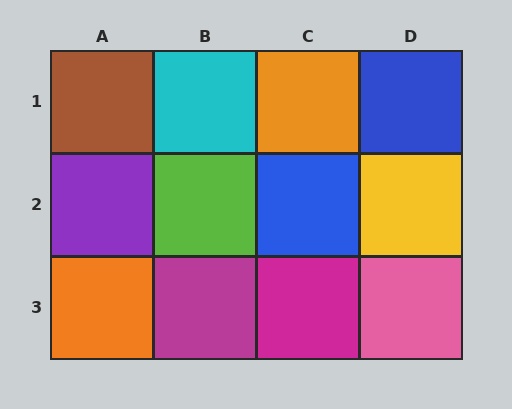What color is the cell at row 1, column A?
Brown.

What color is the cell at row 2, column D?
Yellow.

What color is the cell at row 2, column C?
Blue.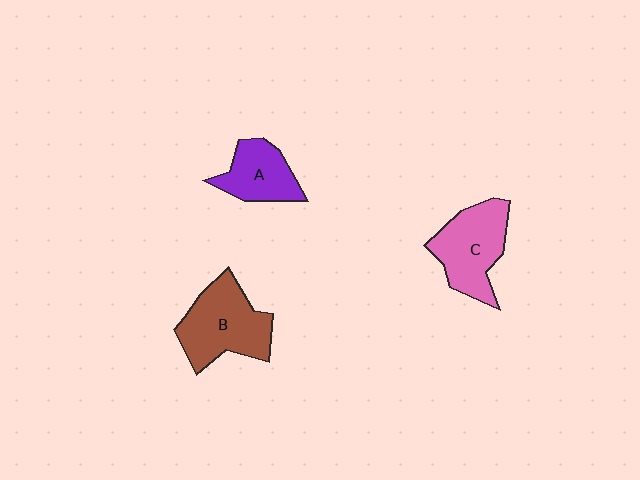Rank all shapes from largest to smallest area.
From largest to smallest: B (brown), C (pink), A (purple).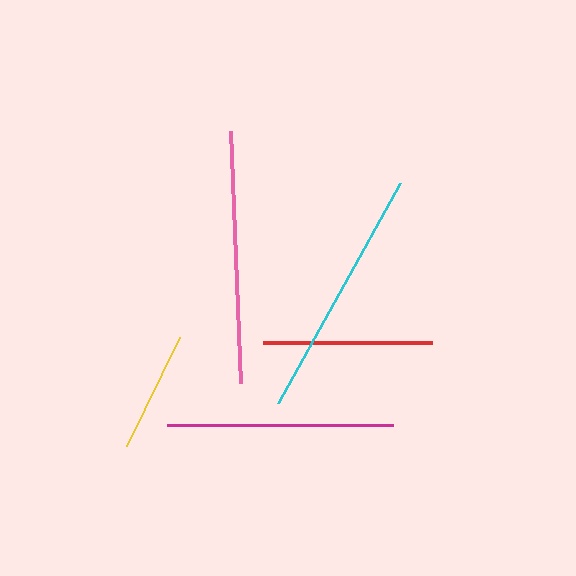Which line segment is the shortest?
The yellow line is the shortest at approximately 122 pixels.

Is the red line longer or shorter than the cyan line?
The cyan line is longer than the red line.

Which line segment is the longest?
The pink line is the longest at approximately 252 pixels.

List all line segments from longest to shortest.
From longest to shortest: pink, cyan, magenta, red, yellow.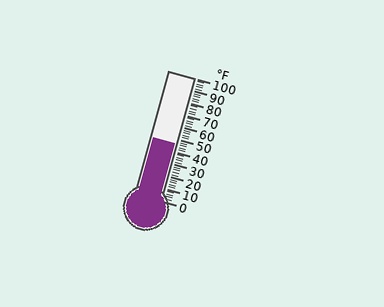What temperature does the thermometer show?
The thermometer shows approximately 46°F.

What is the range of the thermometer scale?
The thermometer scale ranges from 0°F to 100°F.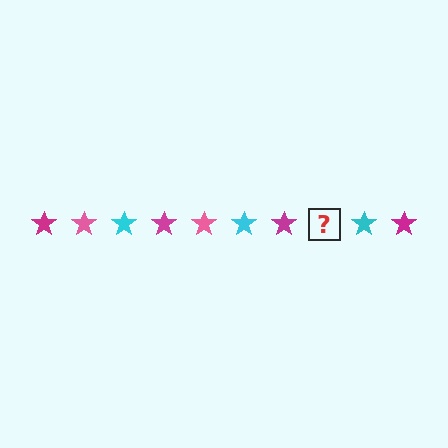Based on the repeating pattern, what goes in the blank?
The blank should be a pink star.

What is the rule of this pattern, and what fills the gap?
The rule is that the pattern cycles through magenta, pink, cyan stars. The gap should be filled with a pink star.